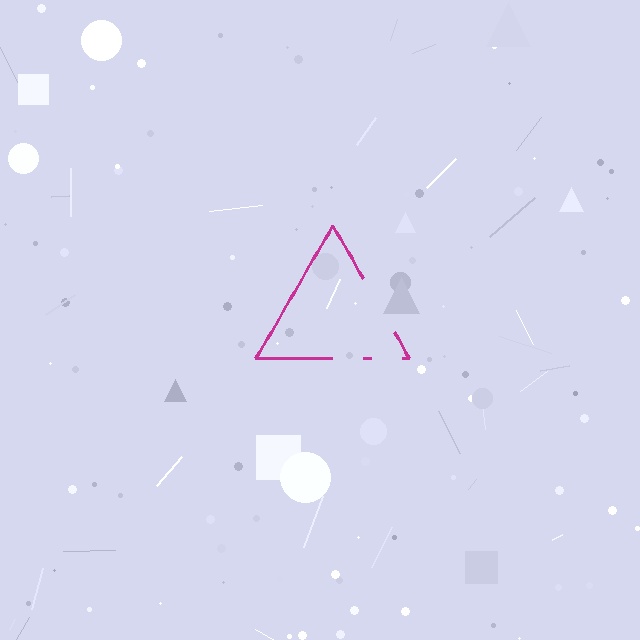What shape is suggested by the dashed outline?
The dashed outline suggests a triangle.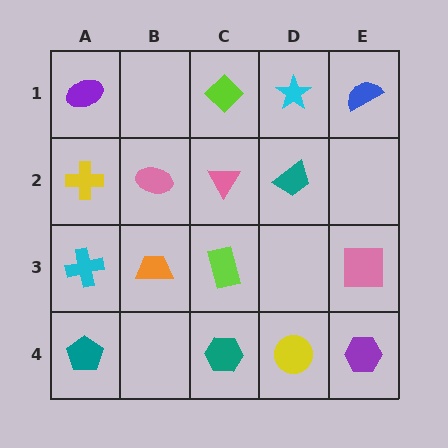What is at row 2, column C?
A pink triangle.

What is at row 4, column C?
A teal hexagon.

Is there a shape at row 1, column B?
No, that cell is empty.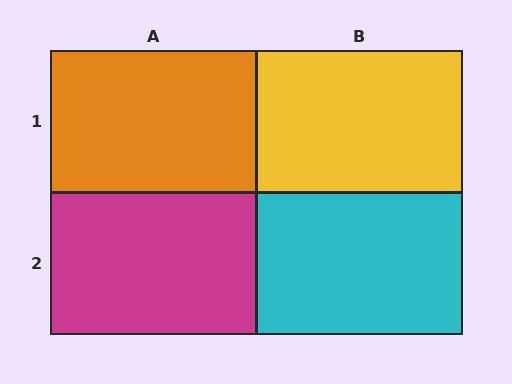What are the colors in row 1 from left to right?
Orange, yellow.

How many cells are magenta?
1 cell is magenta.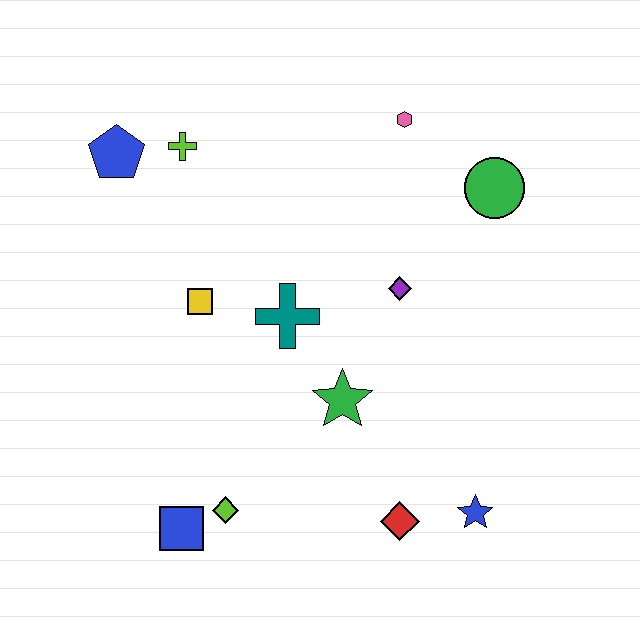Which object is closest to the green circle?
The pink hexagon is closest to the green circle.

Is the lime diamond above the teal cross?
No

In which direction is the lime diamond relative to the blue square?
The lime diamond is to the right of the blue square.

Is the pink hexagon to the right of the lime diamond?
Yes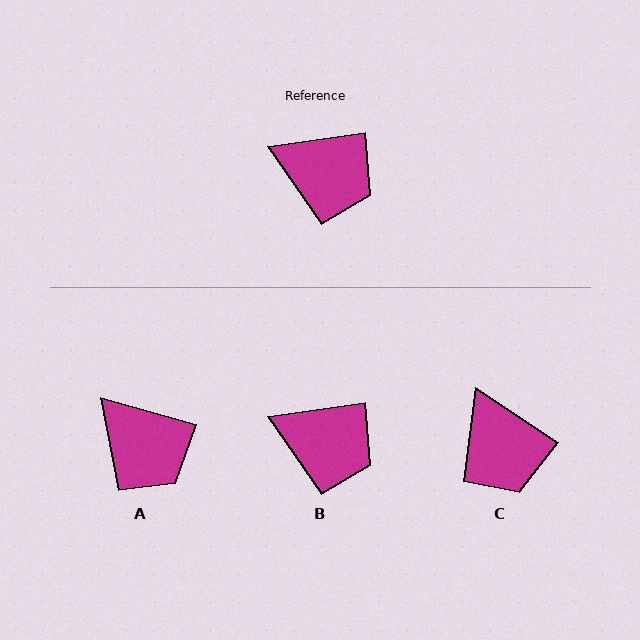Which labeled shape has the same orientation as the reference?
B.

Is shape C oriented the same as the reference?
No, it is off by about 42 degrees.